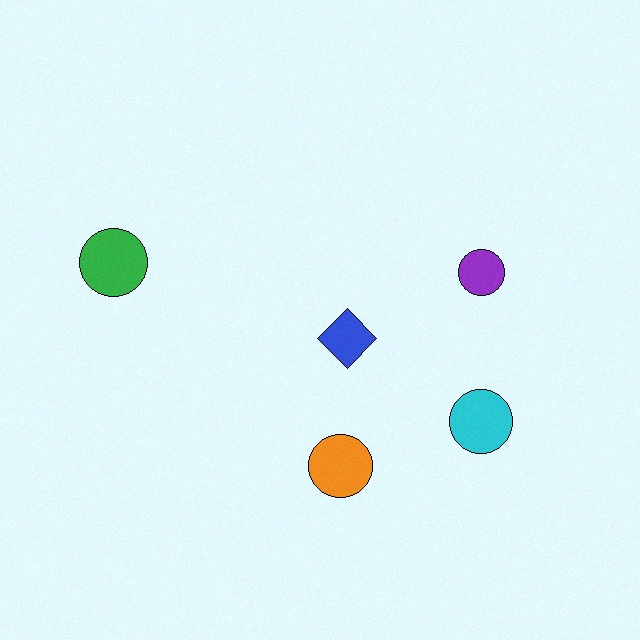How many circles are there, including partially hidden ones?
There are 4 circles.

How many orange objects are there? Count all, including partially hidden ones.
There is 1 orange object.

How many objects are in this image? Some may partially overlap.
There are 5 objects.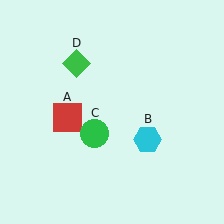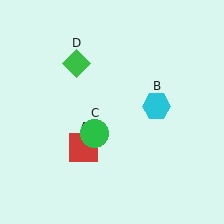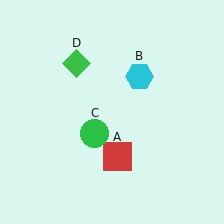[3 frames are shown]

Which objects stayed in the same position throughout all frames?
Green circle (object C) and green diamond (object D) remained stationary.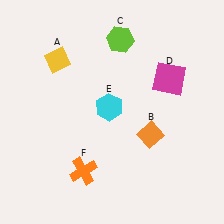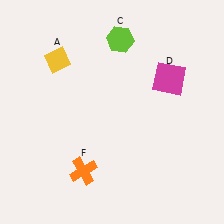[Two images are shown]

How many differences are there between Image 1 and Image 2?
There are 2 differences between the two images.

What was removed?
The cyan hexagon (E), the orange diamond (B) were removed in Image 2.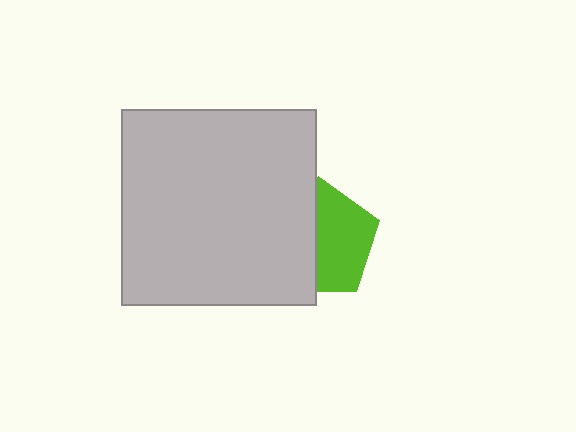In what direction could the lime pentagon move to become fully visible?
The lime pentagon could move right. That would shift it out from behind the light gray square entirely.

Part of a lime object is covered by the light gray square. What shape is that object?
It is a pentagon.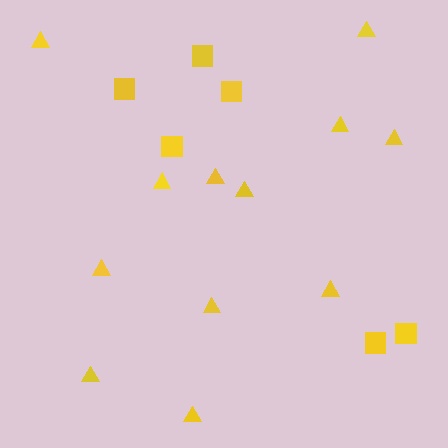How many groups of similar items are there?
There are 2 groups: one group of squares (6) and one group of triangles (12).